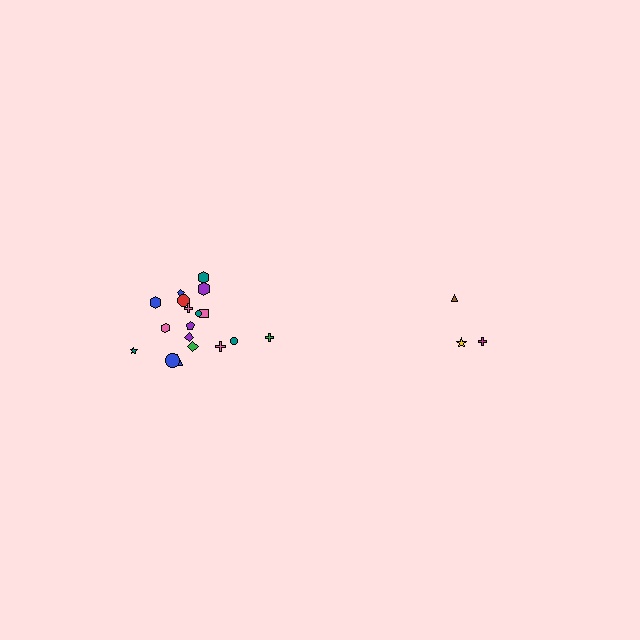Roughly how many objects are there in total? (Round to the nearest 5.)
Roughly 20 objects in total.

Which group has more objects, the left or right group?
The left group.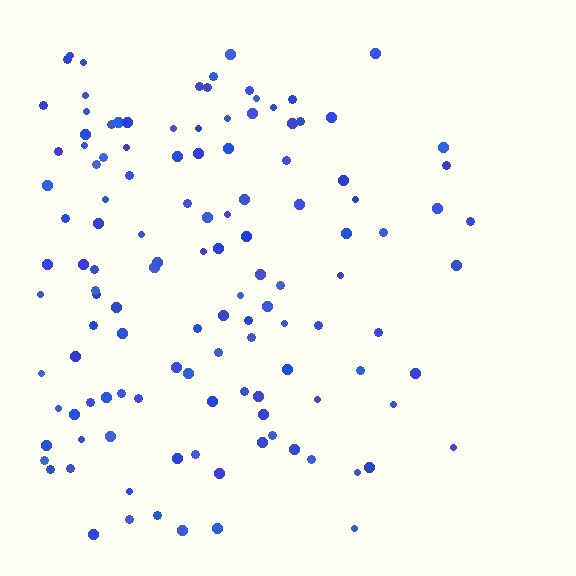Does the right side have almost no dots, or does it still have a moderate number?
Still a moderate number, just noticeably fewer than the left.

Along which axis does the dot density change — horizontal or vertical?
Horizontal.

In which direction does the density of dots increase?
From right to left, with the left side densest.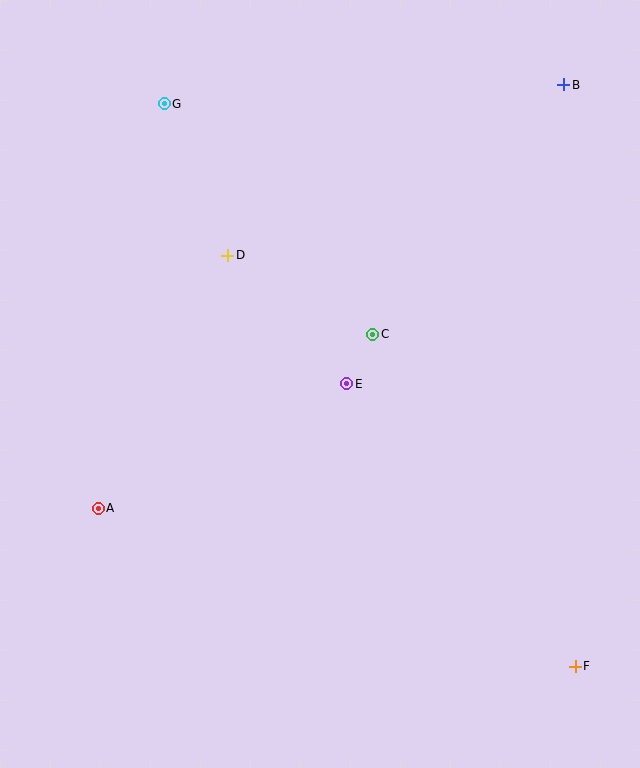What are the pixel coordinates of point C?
Point C is at (373, 334).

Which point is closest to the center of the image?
Point E at (347, 384) is closest to the center.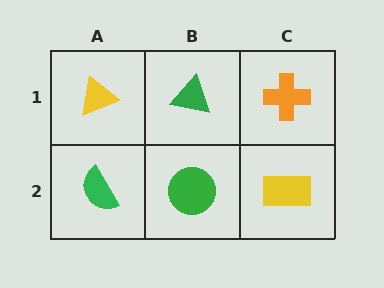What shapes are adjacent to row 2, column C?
An orange cross (row 1, column C), a green circle (row 2, column B).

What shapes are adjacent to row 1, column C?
A yellow rectangle (row 2, column C), a green triangle (row 1, column B).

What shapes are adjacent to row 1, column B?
A green circle (row 2, column B), a yellow triangle (row 1, column A), an orange cross (row 1, column C).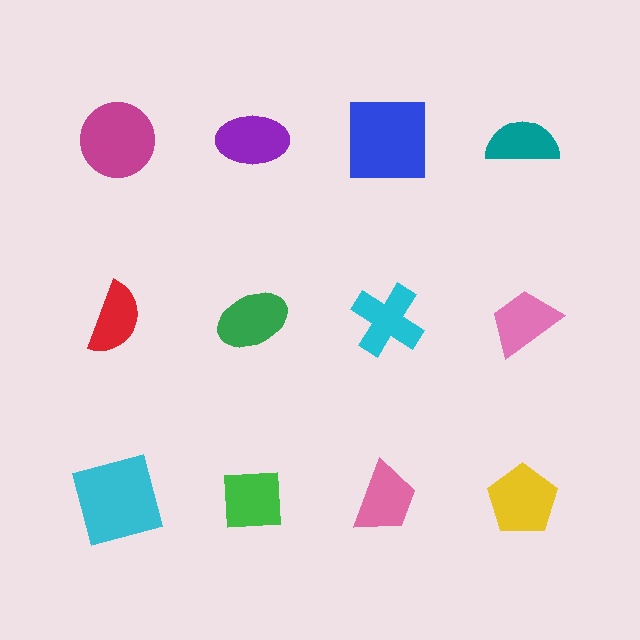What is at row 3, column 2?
A green square.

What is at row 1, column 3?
A blue square.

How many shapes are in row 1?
4 shapes.